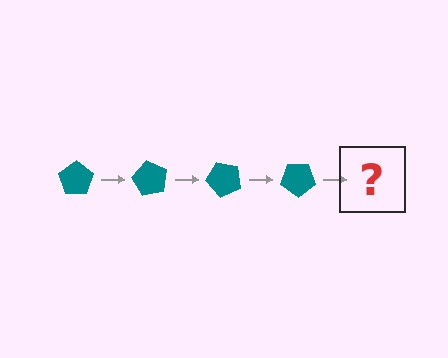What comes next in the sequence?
The next element should be a teal pentagon rotated 240 degrees.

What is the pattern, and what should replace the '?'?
The pattern is that the pentagon rotates 60 degrees each step. The '?' should be a teal pentagon rotated 240 degrees.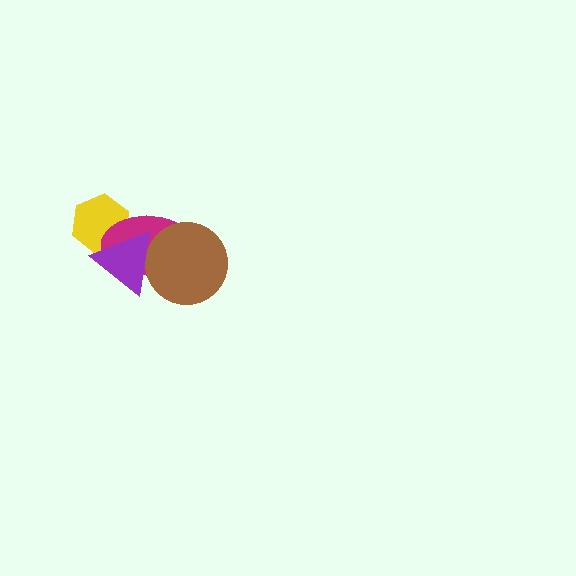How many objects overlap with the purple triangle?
3 objects overlap with the purple triangle.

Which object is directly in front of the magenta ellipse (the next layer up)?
The brown circle is directly in front of the magenta ellipse.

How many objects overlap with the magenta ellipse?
3 objects overlap with the magenta ellipse.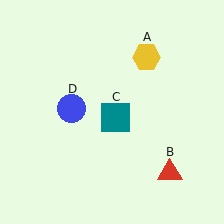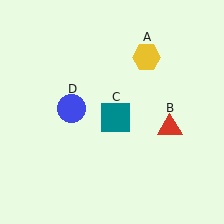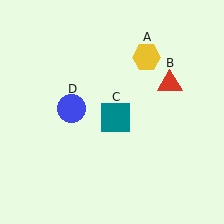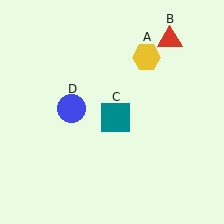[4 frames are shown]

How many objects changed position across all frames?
1 object changed position: red triangle (object B).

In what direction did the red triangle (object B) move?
The red triangle (object B) moved up.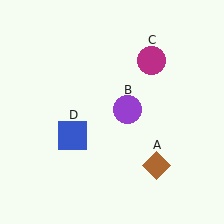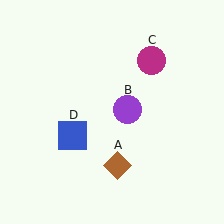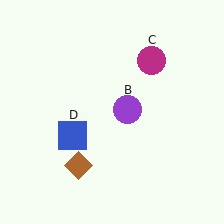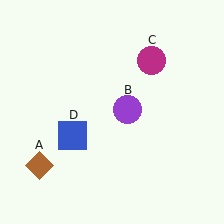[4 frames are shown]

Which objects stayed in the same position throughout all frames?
Purple circle (object B) and magenta circle (object C) and blue square (object D) remained stationary.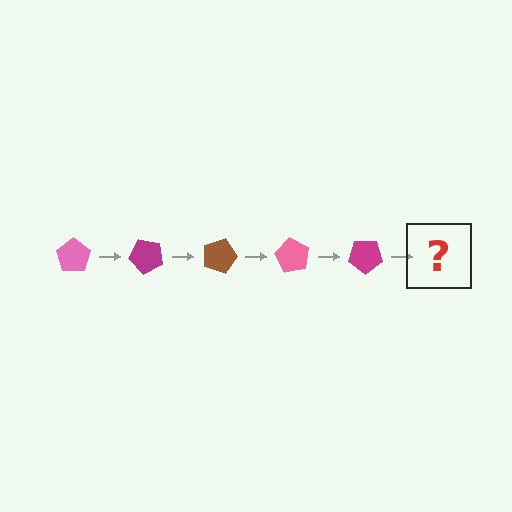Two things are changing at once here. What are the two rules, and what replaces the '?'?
The two rules are that it rotates 45 degrees each step and the color cycles through pink, magenta, and brown. The '?' should be a brown pentagon, rotated 225 degrees from the start.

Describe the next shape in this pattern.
It should be a brown pentagon, rotated 225 degrees from the start.